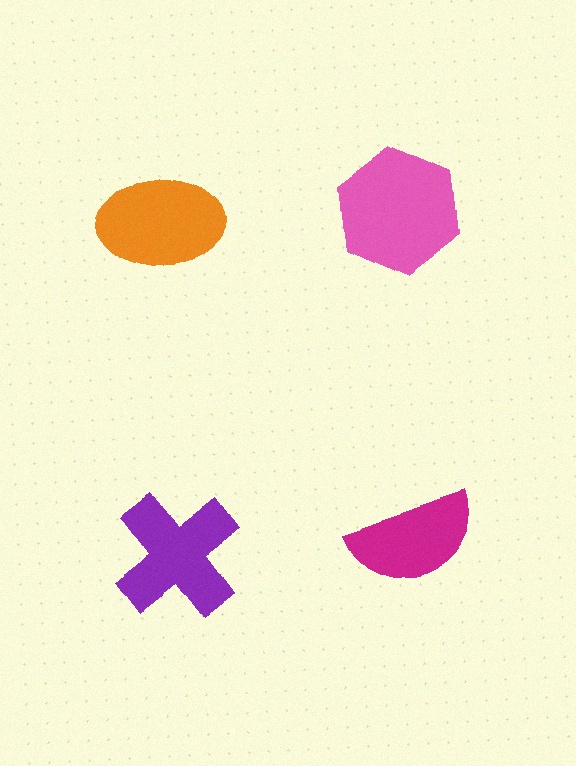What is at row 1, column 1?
An orange ellipse.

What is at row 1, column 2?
A pink hexagon.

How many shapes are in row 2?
2 shapes.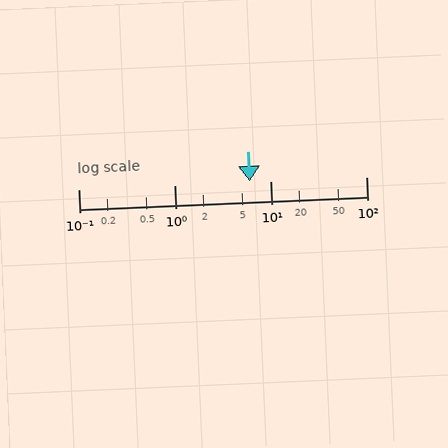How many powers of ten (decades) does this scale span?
The scale spans 3 decades, from 0.1 to 100.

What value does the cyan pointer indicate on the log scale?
The pointer indicates approximately 6.1.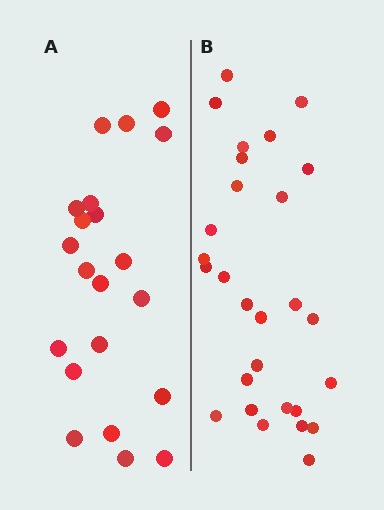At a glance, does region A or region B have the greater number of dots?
Region B (the right region) has more dots.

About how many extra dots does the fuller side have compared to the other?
Region B has roughly 8 or so more dots than region A.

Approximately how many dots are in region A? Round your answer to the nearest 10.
About 20 dots. (The exact count is 21, which rounds to 20.)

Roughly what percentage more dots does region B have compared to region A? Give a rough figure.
About 35% more.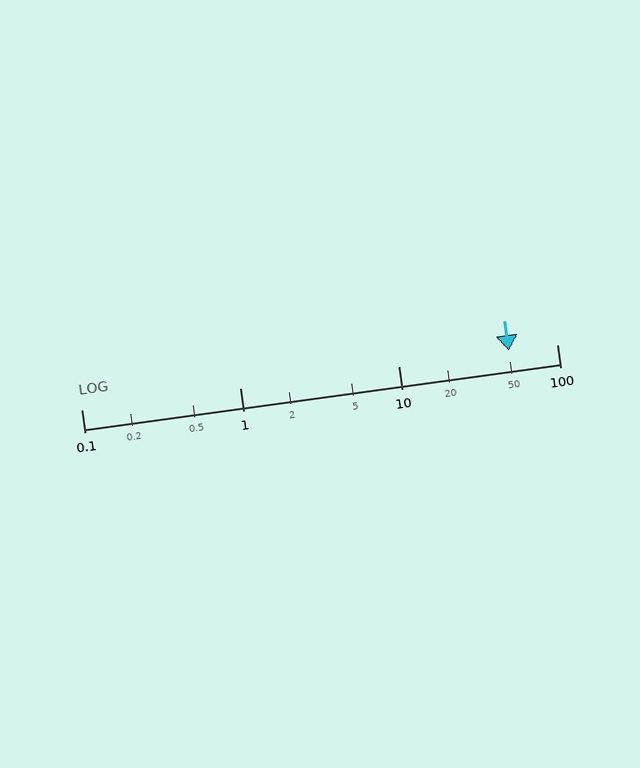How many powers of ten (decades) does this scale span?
The scale spans 3 decades, from 0.1 to 100.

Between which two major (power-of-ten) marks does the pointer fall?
The pointer is between 10 and 100.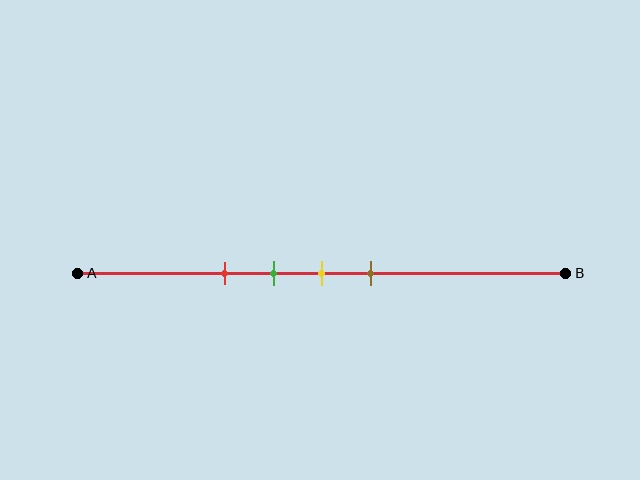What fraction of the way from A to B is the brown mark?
The brown mark is approximately 60% (0.6) of the way from A to B.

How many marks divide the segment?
There are 4 marks dividing the segment.